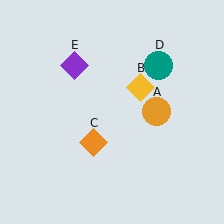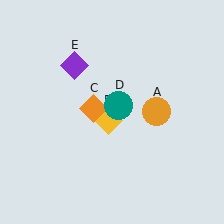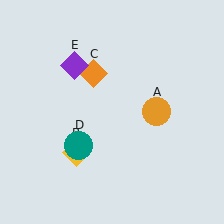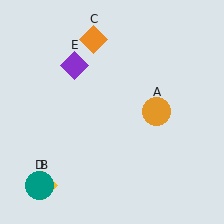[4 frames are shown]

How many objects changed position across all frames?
3 objects changed position: yellow diamond (object B), orange diamond (object C), teal circle (object D).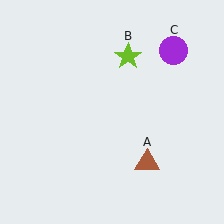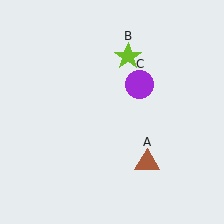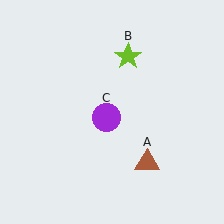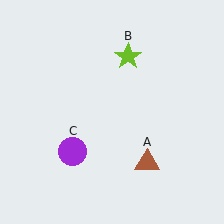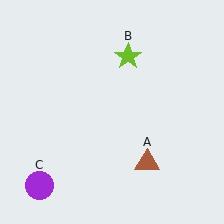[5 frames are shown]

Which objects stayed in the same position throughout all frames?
Brown triangle (object A) and lime star (object B) remained stationary.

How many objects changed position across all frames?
1 object changed position: purple circle (object C).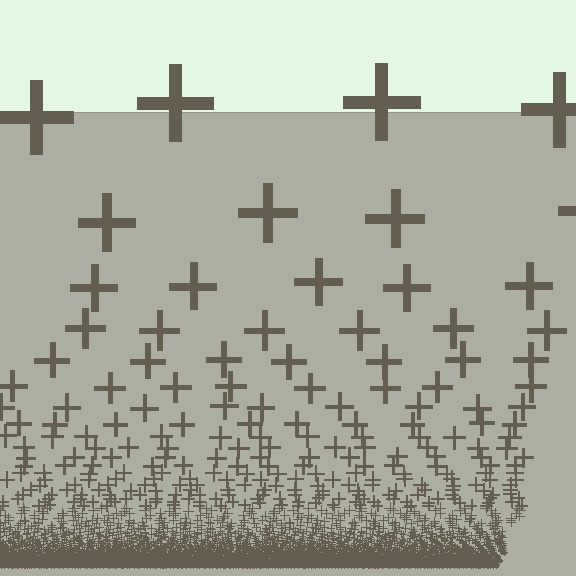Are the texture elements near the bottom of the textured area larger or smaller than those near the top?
Smaller. The gradient is inverted — elements near the bottom are smaller and denser.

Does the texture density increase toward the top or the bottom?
Density increases toward the bottom.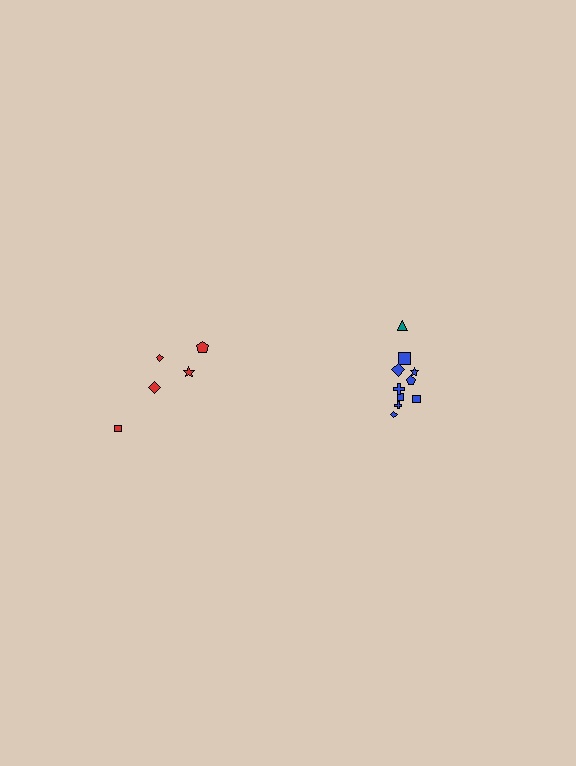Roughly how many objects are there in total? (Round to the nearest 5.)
Roughly 15 objects in total.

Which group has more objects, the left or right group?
The right group.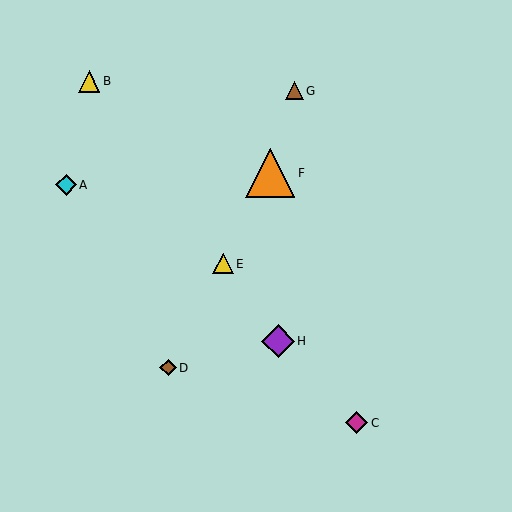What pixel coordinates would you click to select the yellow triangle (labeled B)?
Click at (89, 81) to select the yellow triangle B.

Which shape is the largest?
The orange triangle (labeled F) is the largest.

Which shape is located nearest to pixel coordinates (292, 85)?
The brown triangle (labeled G) at (294, 91) is nearest to that location.